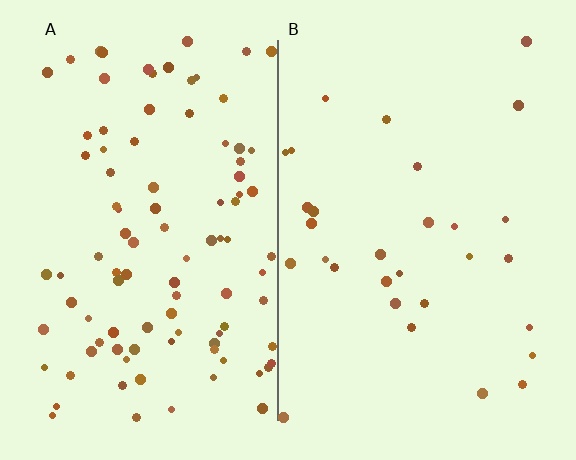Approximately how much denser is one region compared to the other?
Approximately 3.2× — region A over region B.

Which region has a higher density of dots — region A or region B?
A (the left).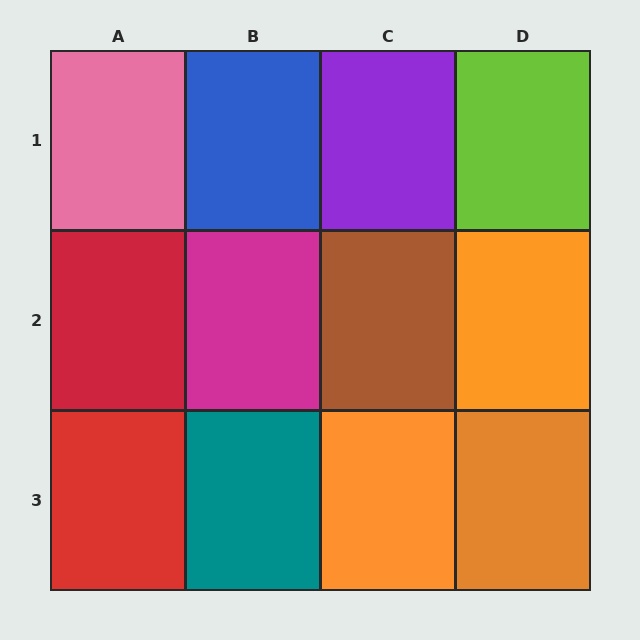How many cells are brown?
1 cell is brown.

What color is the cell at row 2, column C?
Brown.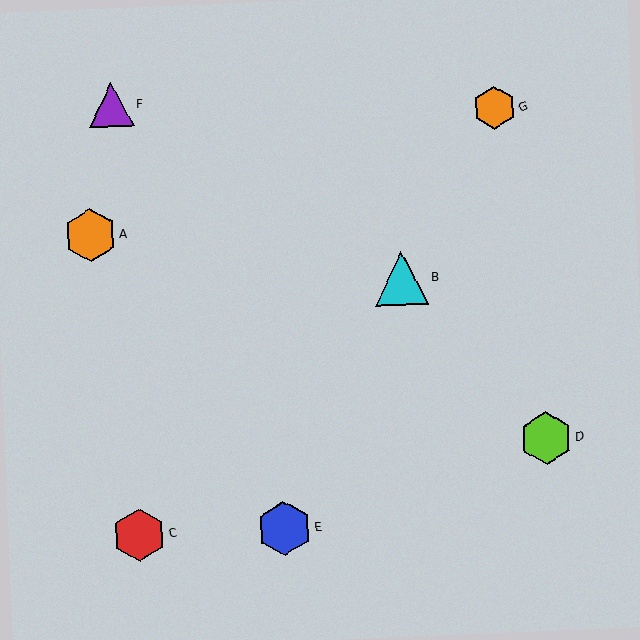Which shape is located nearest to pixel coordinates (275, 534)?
The blue hexagon (labeled E) at (284, 528) is nearest to that location.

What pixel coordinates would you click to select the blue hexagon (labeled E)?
Click at (284, 528) to select the blue hexagon E.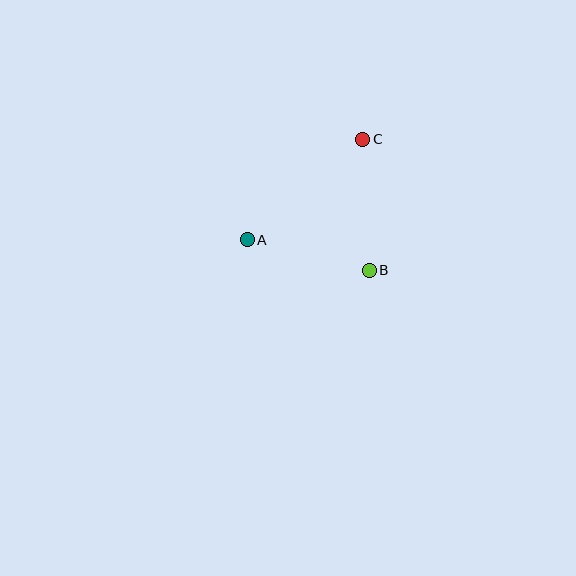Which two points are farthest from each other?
Points A and C are farthest from each other.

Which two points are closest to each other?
Points A and B are closest to each other.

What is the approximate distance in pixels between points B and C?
The distance between B and C is approximately 132 pixels.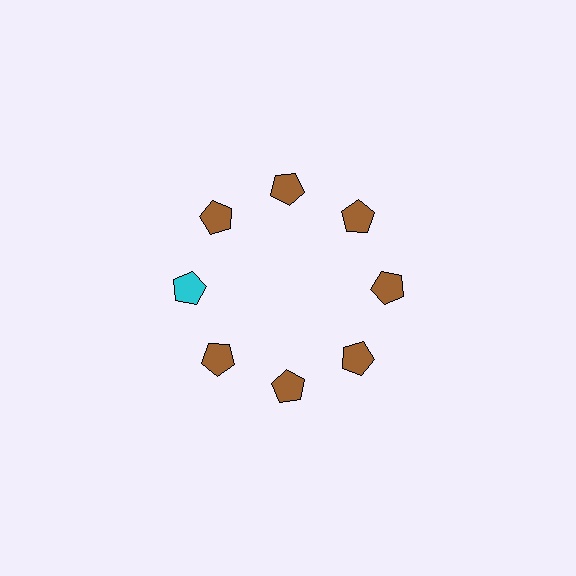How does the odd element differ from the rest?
It has a different color: cyan instead of brown.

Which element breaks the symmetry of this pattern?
The cyan pentagon at roughly the 9 o'clock position breaks the symmetry. All other shapes are brown pentagons.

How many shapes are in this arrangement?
There are 8 shapes arranged in a ring pattern.